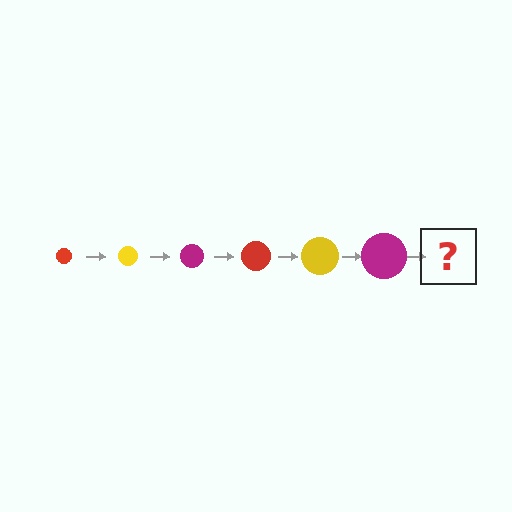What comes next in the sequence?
The next element should be a red circle, larger than the previous one.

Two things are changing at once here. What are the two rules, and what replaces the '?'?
The two rules are that the circle grows larger each step and the color cycles through red, yellow, and magenta. The '?' should be a red circle, larger than the previous one.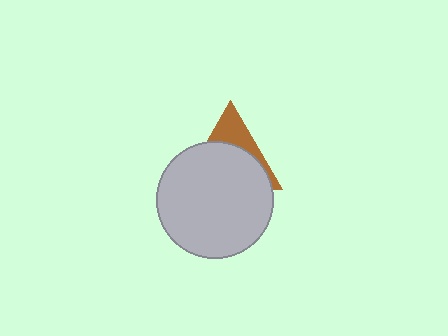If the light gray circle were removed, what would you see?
You would see the complete brown triangle.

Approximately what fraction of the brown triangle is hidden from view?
Roughly 68% of the brown triangle is hidden behind the light gray circle.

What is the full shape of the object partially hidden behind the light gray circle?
The partially hidden object is a brown triangle.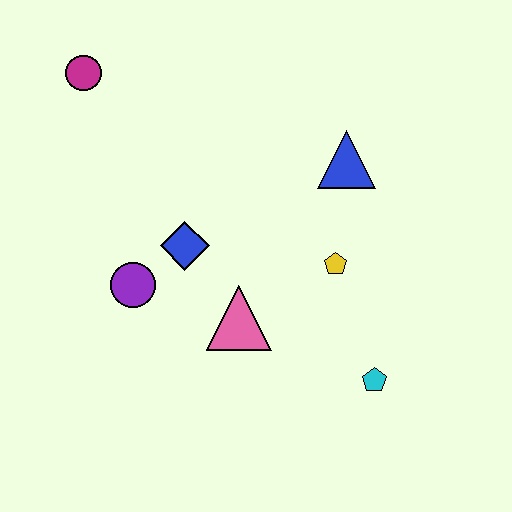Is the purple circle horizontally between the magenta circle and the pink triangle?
Yes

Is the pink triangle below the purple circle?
Yes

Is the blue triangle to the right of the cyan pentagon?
No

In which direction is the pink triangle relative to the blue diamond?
The pink triangle is below the blue diamond.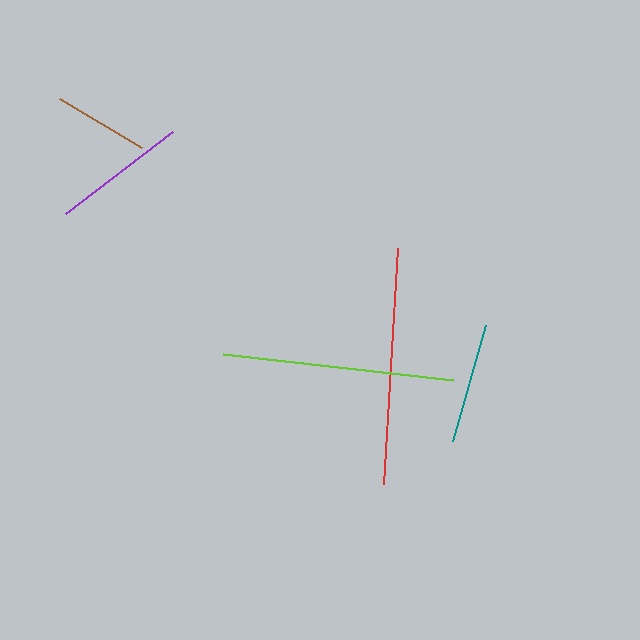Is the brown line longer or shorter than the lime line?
The lime line is longer than the brown line.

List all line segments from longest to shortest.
From longest to shortest: red, lime, purple, teal, brown.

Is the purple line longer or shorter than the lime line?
The lime line is longer than the purple line.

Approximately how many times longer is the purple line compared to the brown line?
The purple line is approximately 1.4 times the length of the brown line.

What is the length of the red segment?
The red segment is approximately 236 pixels long.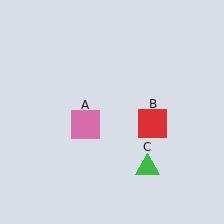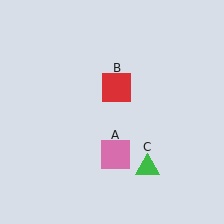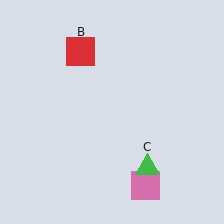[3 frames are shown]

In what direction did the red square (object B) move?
The red square (object B) moved up and to the left.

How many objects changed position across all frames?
2 objects changed position: pink square (object A), red square (object B).